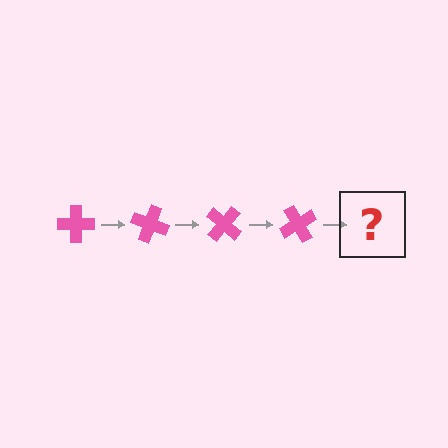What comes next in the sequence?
The next element should be a pink cross rotated 80 degrees.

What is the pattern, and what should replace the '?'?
The pattern is that the cross rotates 20 degrees each step. The '?' should be a pink cross rotated 80 degrees.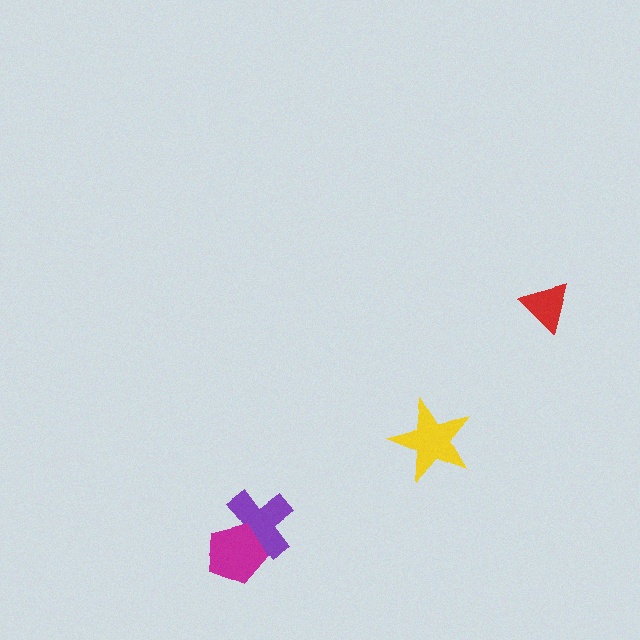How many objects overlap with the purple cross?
1 object overlaps with the purple cross.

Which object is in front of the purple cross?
The magenta pentagon is in front of the purple cross.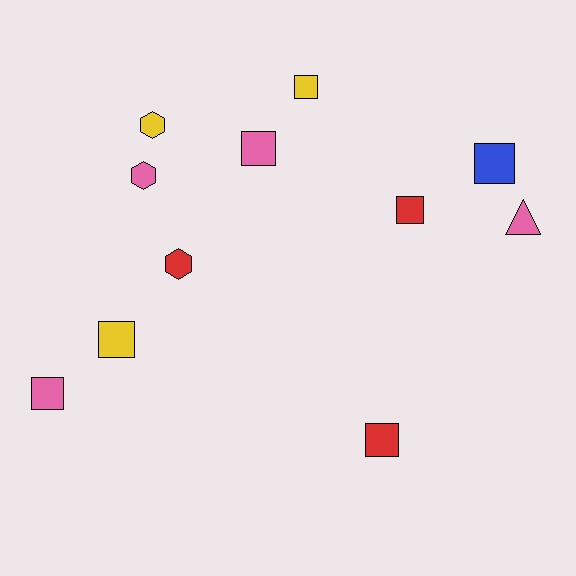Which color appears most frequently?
Pink, with 4 objects.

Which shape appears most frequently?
Square, with 7 objects.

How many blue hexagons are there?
There are no blue hexagons.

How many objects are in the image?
There are 11 objects.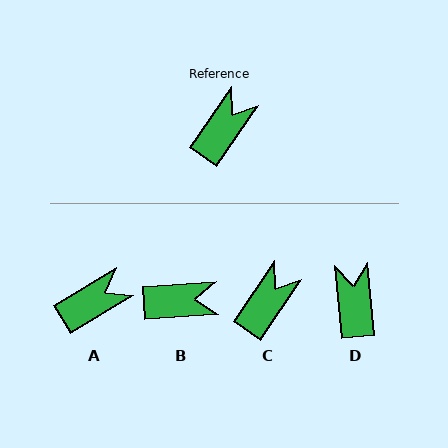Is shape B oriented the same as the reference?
No, it is off by about 52 degrees.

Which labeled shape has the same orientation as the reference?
C.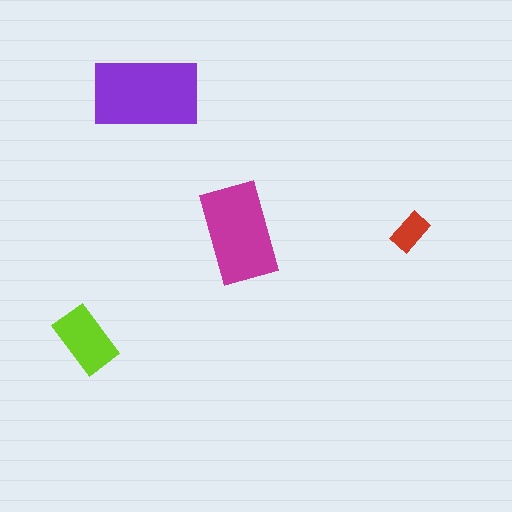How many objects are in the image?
There are 4 objects in the image.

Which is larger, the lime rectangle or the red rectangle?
The lime one.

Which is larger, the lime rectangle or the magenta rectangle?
The magenta one.